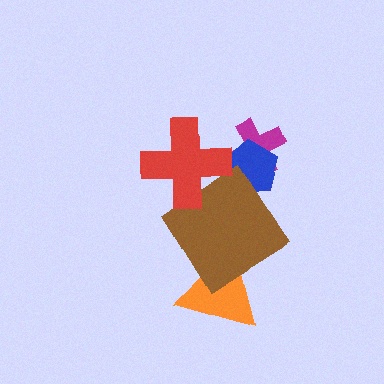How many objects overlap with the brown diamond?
3 objects overlap with the brown diamond.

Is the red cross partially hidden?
No, no other shape covers it.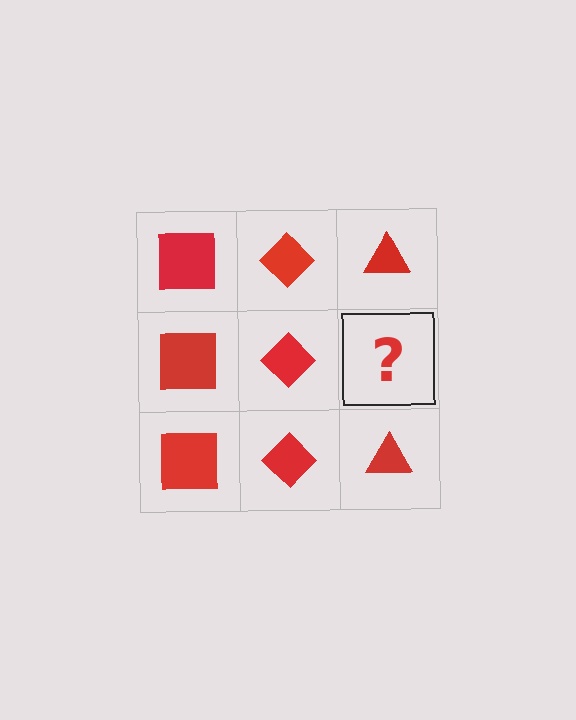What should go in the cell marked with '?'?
The missing cell should contain a red triangle.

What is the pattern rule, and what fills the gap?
The rule is that each column has a consistent shape. The gap should be filled with a red triangle.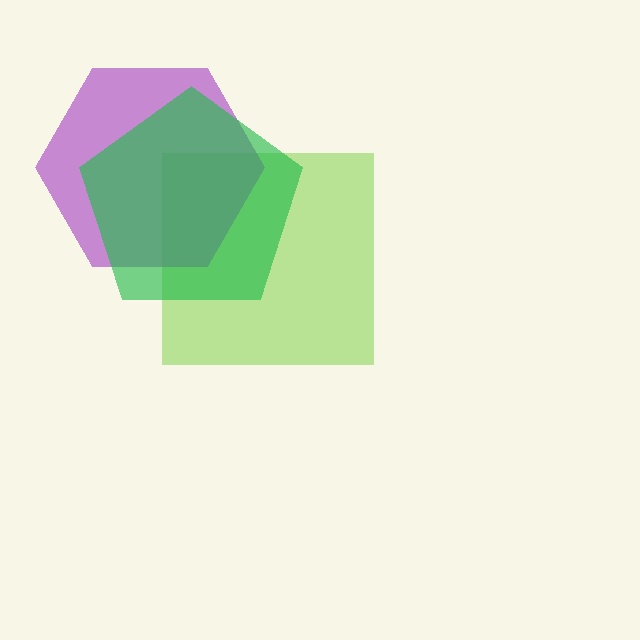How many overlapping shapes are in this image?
There are 3 overlapping shapes in the image.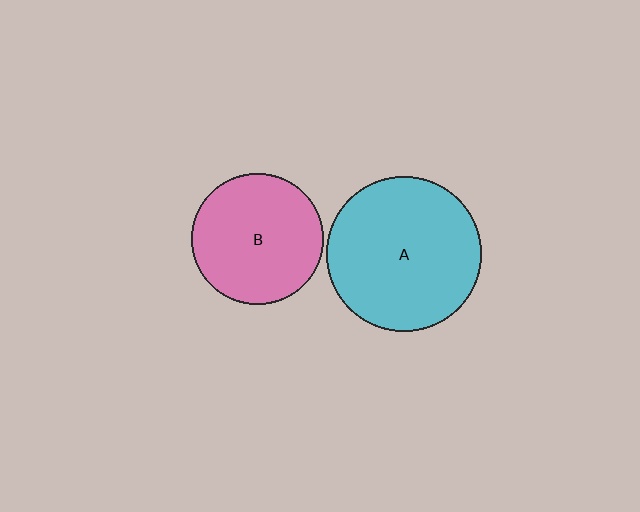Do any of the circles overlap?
No, none of the circles overlap.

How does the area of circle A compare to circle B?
Approximately 1.4 times.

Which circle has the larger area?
Circle A (cyan).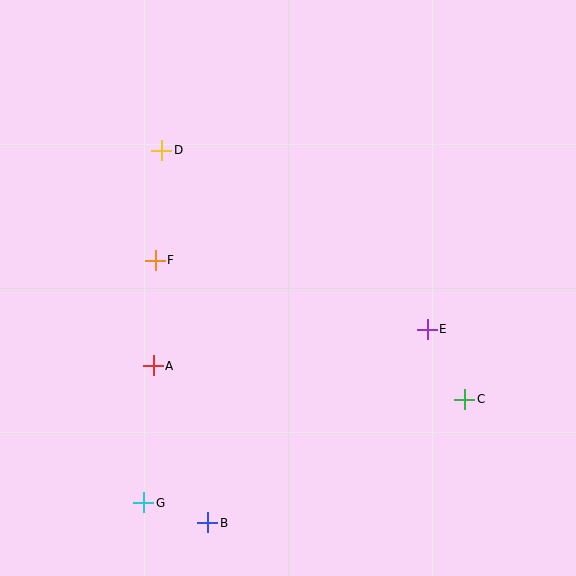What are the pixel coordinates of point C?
Point C is at (465, 399).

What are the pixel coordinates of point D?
Point D is at (162, 150).